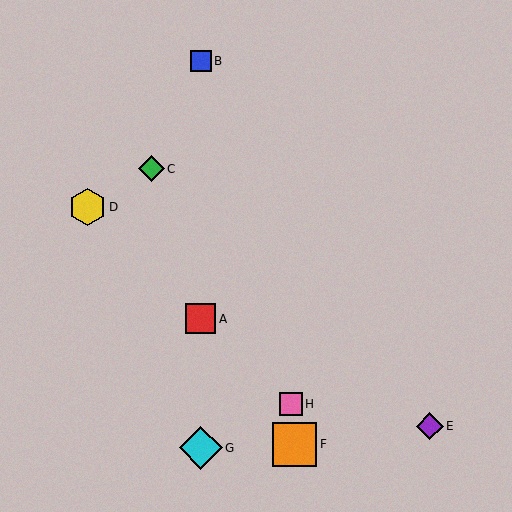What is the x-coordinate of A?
Object A is at x≈201.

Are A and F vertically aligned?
No, A is at x≈201 and F is at x≈295.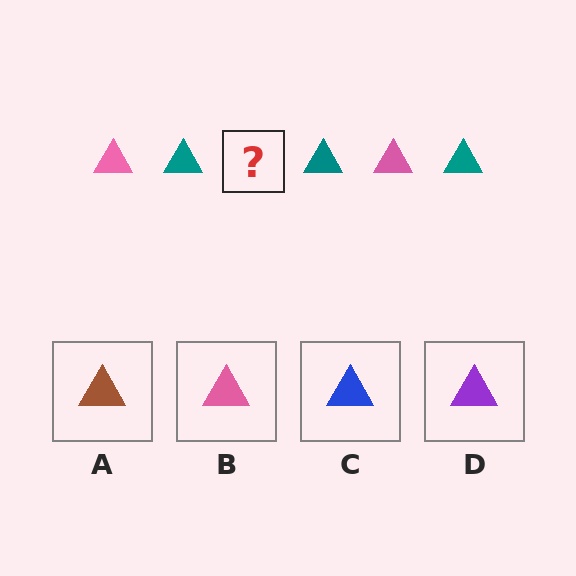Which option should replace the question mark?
Option B.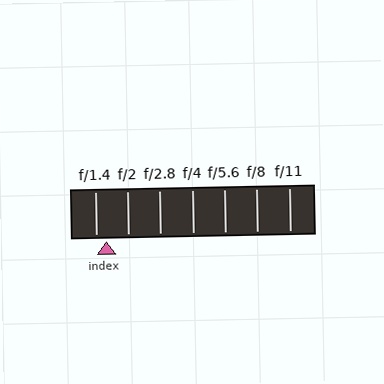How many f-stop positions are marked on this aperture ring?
There are 7 f-stop positions marked.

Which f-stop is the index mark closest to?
The index mark is closest to f/1.4.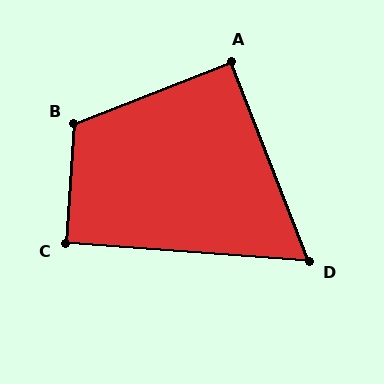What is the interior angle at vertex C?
Approximately 90 degrees (approximately right).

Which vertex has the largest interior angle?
B, at approximately 116 degrees.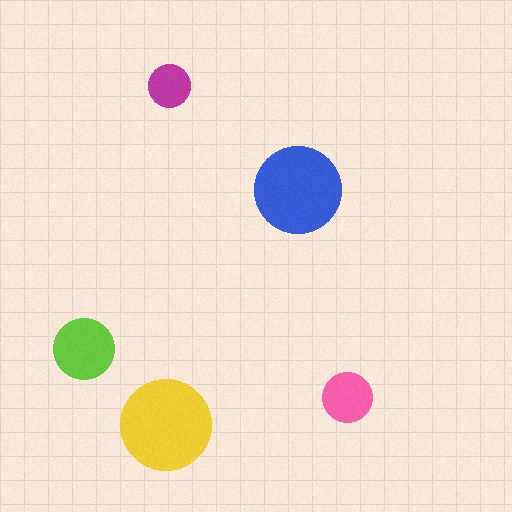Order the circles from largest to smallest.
the yellow one, the blue one, the lime one, the pink one, the magenta one.